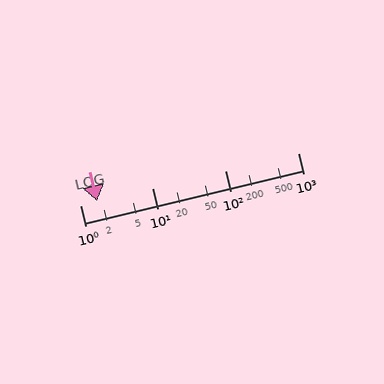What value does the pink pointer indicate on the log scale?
The pointer indicates approximately 1.7.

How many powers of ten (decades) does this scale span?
The scale spans 3 decades, from 1 to 1000.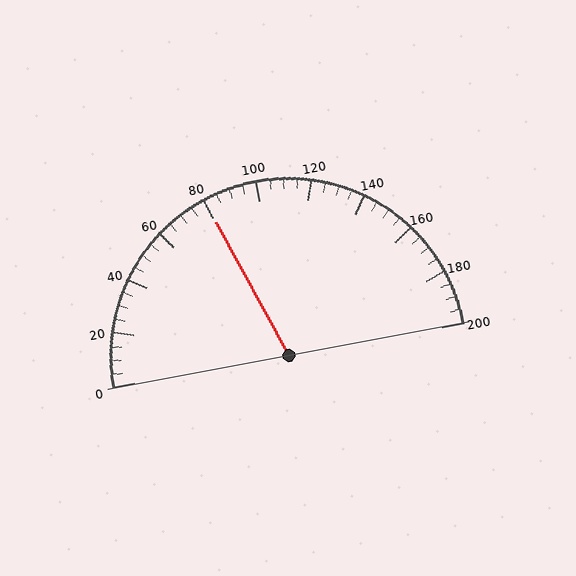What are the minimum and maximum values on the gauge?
The gauge ranges from 0 to 200.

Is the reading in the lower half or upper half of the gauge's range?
The reading is in the lower half of the range (0 to 200).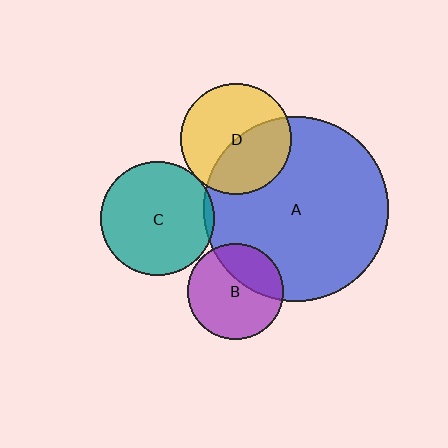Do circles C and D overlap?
Yes.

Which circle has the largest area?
Circle A (blue).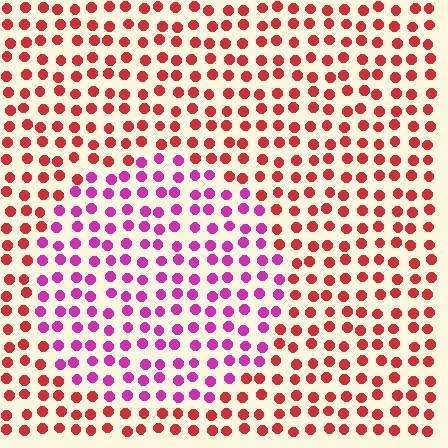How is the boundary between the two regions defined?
The boundary is defined purely by a slight shift in hue (about 46 degrees). Spacing, size, and orientation are identical on both sides.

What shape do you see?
I see a circle.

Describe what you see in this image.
The image is filled with small red elements in a uniform arrangement. A circle-shaped region is visible where the elements are tinted to a slightly different hue, forming a subtle color boundary.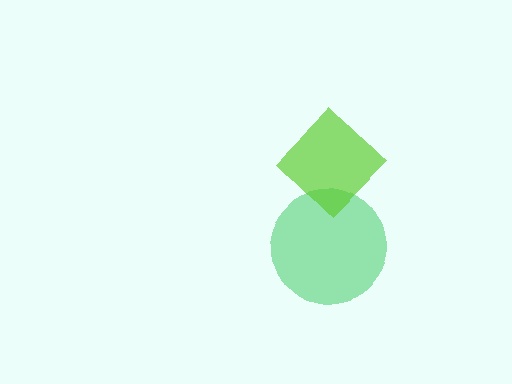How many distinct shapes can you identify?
There are 2 distinct shapes: a green circle, a lime diamond.